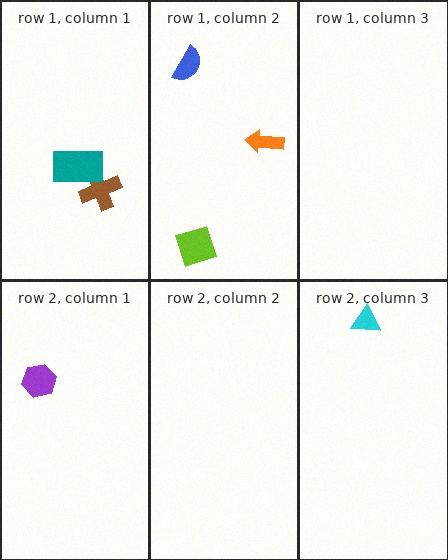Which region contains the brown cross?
The row 1, column 1 region.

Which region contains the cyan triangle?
The row 2, column 3 region.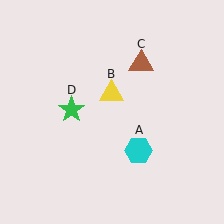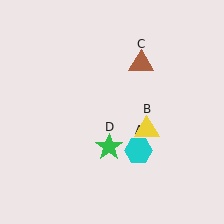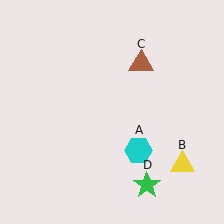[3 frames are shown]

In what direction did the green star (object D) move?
The green star (object D) moved down and to the right.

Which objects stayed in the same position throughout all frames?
Cyan hexagon (object A) and brown triangle (object C) remained stationary.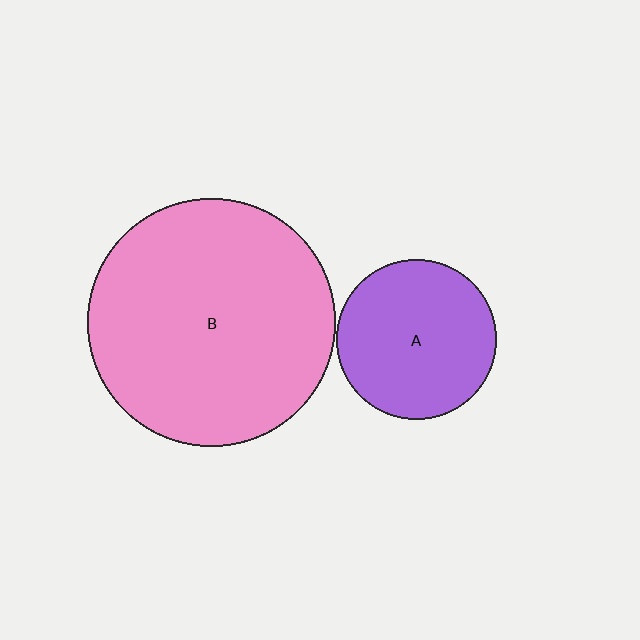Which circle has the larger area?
Circle B (pink).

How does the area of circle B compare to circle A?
Approximately 2.4 times.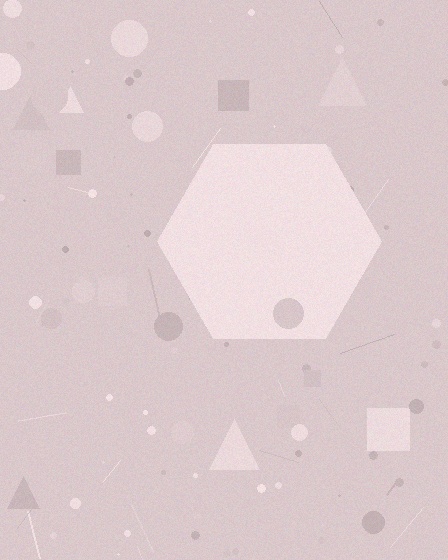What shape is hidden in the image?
A hexagon is hidden in the image.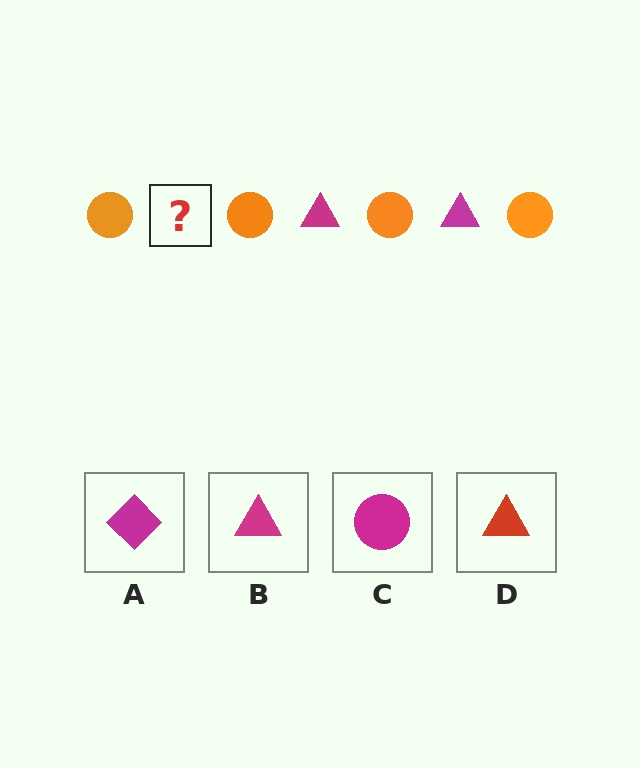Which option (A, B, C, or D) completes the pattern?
B.